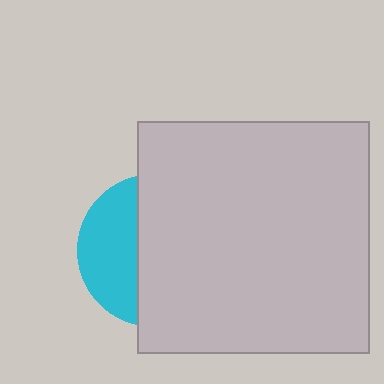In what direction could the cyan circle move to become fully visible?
The cyan circle could move left. That would shift it out from behind the light gray square entirely.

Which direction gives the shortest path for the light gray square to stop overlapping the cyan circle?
Moving right gives the shortest separation.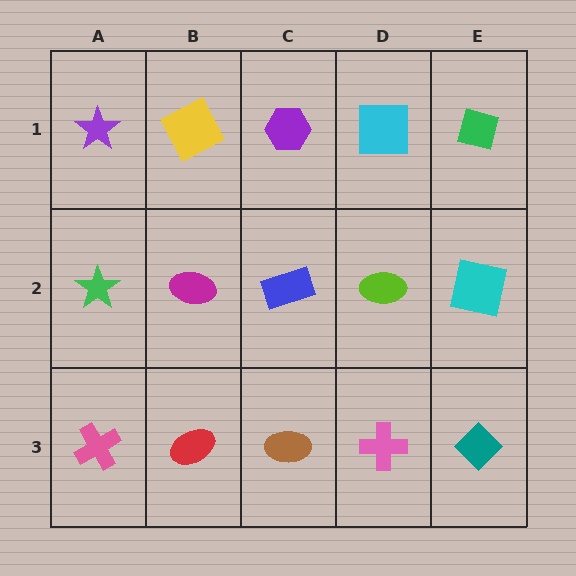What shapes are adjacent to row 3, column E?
A cyan square (row 2, column E), a pink cross (row 3, column D).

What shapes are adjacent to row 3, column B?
A magenta ellipse (row 2, column B), a pink cross (row 3, column A), a brown ellipse (row 3, column C).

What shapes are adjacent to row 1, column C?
A blue rectangle (row 2, column C), a yellow square (row 1, column B), a cyan square (row 1, column D).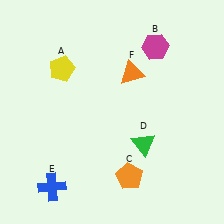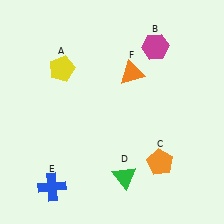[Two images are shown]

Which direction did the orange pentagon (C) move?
The orange pentagon (C) moved right.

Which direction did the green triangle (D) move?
The green triangle (D) moved down.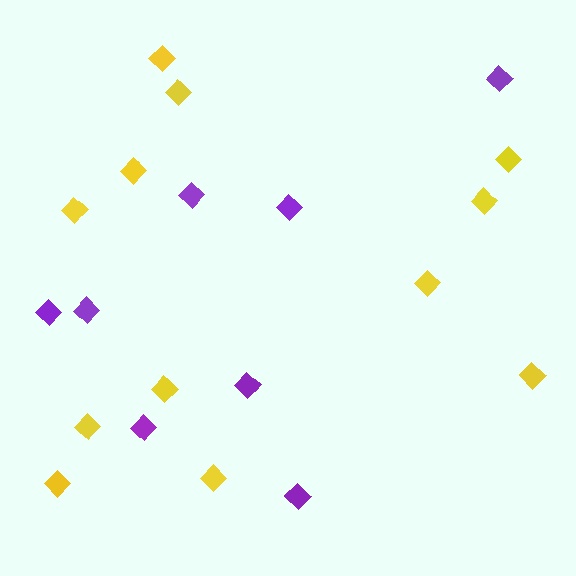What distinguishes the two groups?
There are 2 groups: one group of purple diamonds (8) and one group of yellow diamonds (12).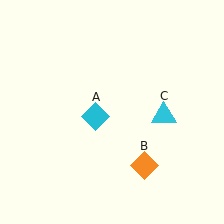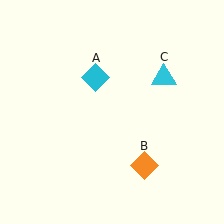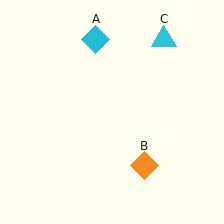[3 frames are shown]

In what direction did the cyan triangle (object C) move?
The cyan triangle (object C) moved up.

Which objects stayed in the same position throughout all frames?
Orange diamond (object B) remained stationary.